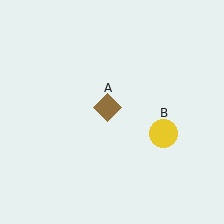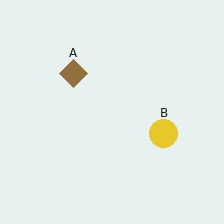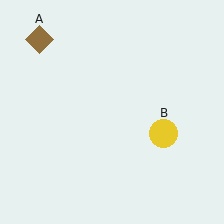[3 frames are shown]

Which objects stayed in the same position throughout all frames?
Yellow circle (object B) remained stationary.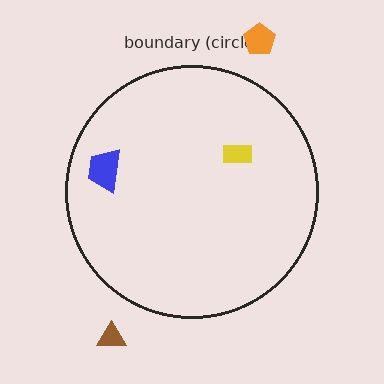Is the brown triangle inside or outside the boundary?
Outside.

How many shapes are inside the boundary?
2 inside, 2 outside.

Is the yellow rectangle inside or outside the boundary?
Inside.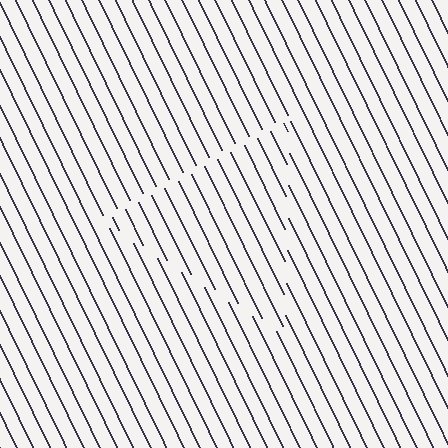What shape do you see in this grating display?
An illusory triangle. The interior of the shape contains the same grating, shifted by half a period — the contour is defined by the phase discontinuity where line-ends from the inner and outer gratings abut.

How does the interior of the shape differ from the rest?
The interior of the shape contains the same grating, shifted by half a period — the contour is defined by the phase discontinuity where line-ends from the inner and outer gratings abut.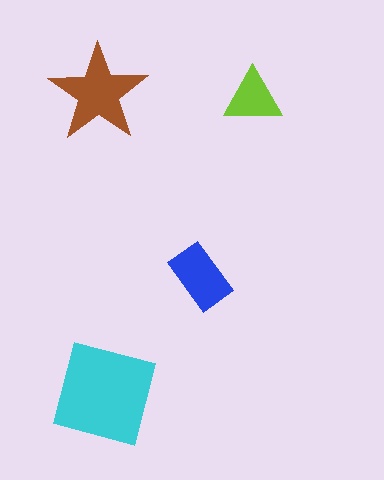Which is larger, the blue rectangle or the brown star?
The brown star.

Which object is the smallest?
The lime triangle.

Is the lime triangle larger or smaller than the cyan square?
Smaller.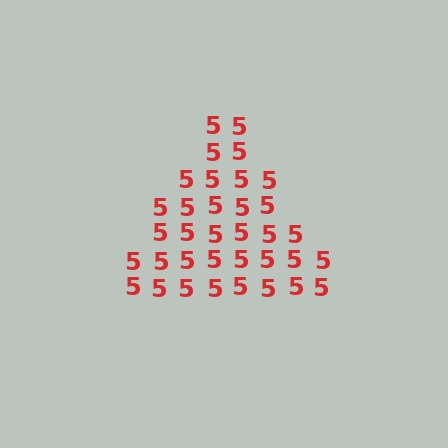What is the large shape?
The large shape is a triangle.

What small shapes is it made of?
It is made of small digit 5's.